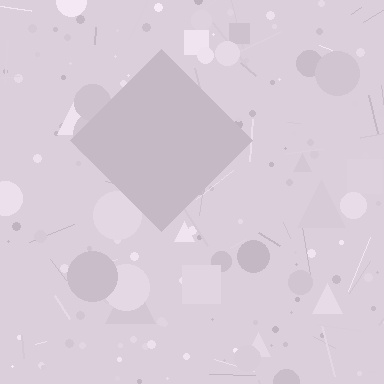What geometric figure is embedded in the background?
A diamond is embedded in the background.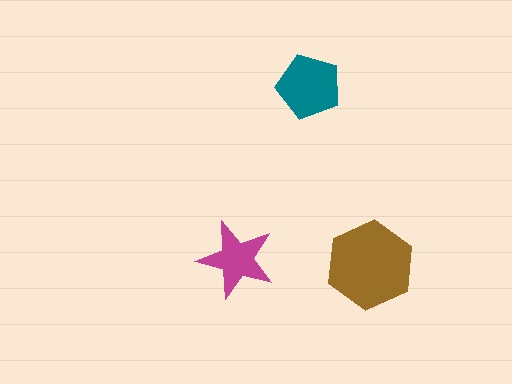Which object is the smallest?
The magenta star.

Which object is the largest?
The brown hexagon.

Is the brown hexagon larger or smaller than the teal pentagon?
Larger.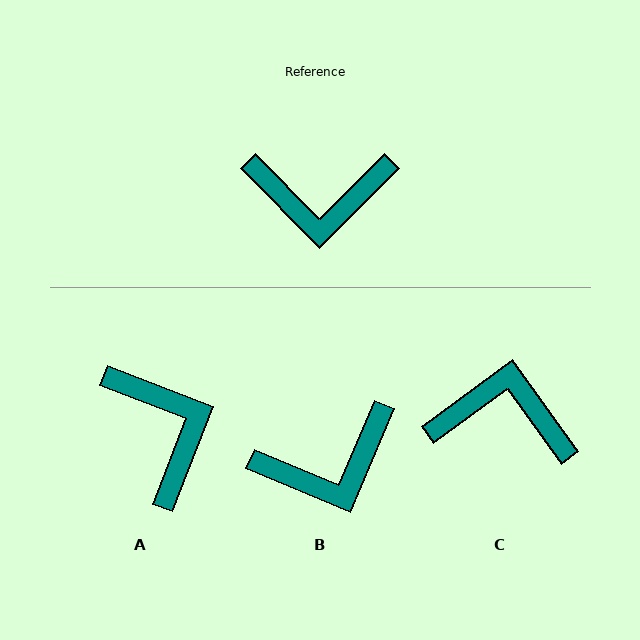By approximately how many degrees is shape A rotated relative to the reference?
Approximately 114 degrees counter-clockwise.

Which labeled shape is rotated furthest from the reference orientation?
C, about 171 degrees away.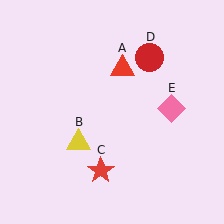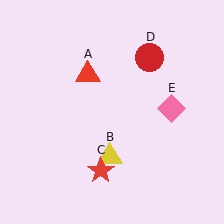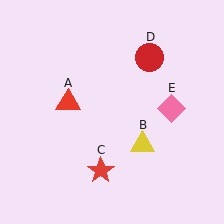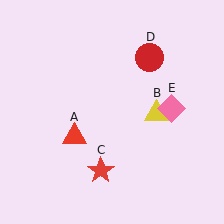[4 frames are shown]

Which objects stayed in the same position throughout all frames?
Red star (object C) and red circle (object D) and pink diamond (object E) remained stationary.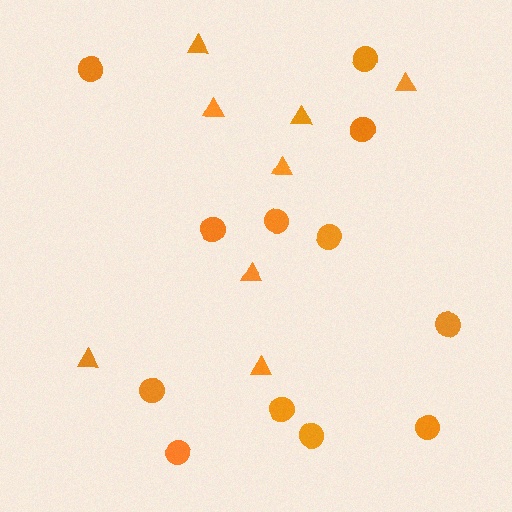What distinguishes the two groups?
There are 2 groups: one group of circles (12) and one group of triangles (8).